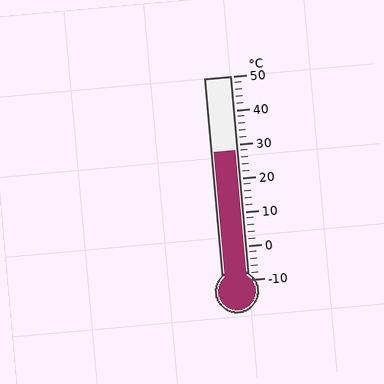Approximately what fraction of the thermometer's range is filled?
The thermometer is filled to approximately 65% of its range.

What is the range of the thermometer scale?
The thermometer scale ranges from -10°C to 50°C.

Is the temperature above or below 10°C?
The temperature is above 10°C.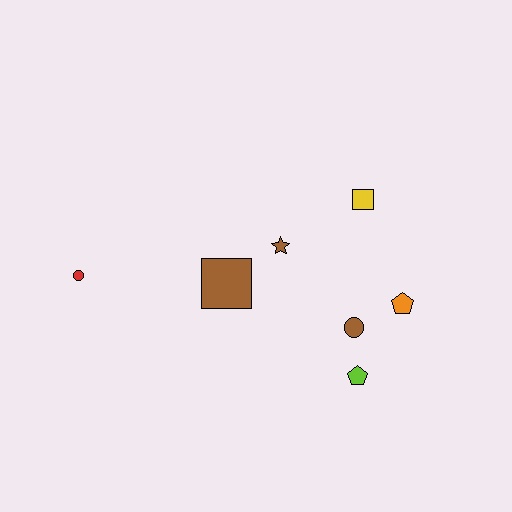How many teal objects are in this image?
There are no teal objects.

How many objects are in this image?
There are 7 objects.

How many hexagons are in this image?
There are no hexagons.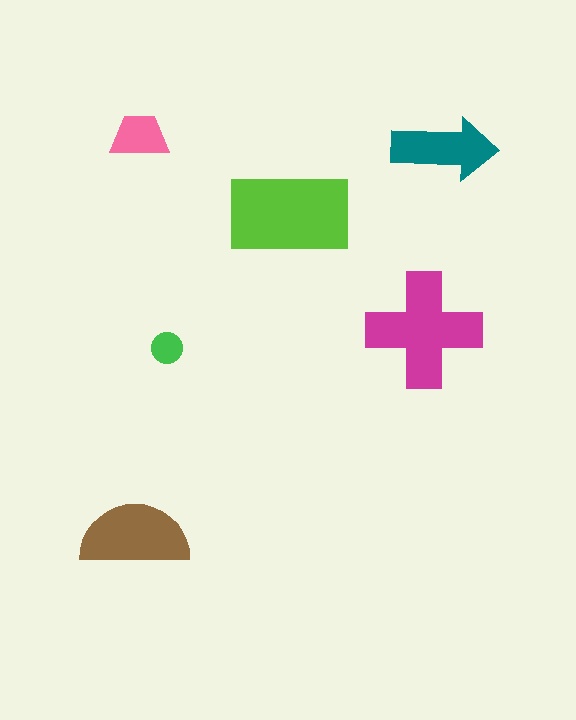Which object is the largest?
The lime rectangle.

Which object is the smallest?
The green circle.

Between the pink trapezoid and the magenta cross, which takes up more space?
The magenta cross.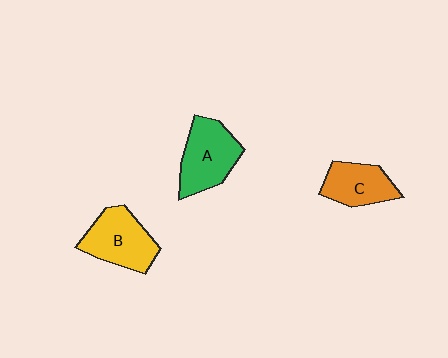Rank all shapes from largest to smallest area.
From largest to smallest: B (yellow), A (green), C (orange).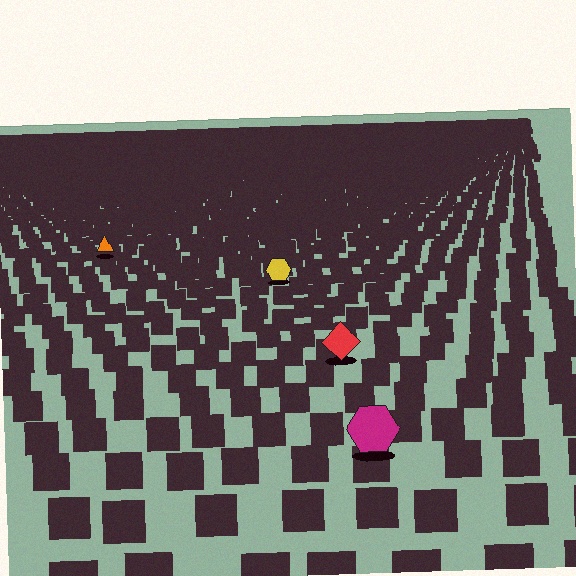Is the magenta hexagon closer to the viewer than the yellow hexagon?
Yes. The magenta hexagon is closer — you can tell from the texture gradient: the ground texture is coarser near it.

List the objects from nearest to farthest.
From nearest to farthest: the magenta hexagon, the red diamond, the yellow hexagon, the orange triangle.